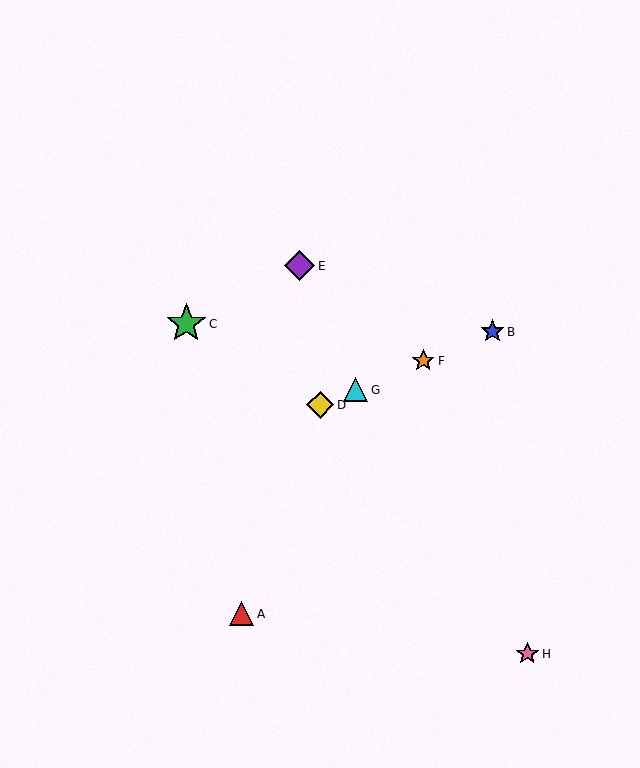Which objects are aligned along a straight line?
Objects B, D, F, G are aligned along a straight line.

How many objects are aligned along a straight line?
4 objects (B, D, F, G) are aligned along a straight line.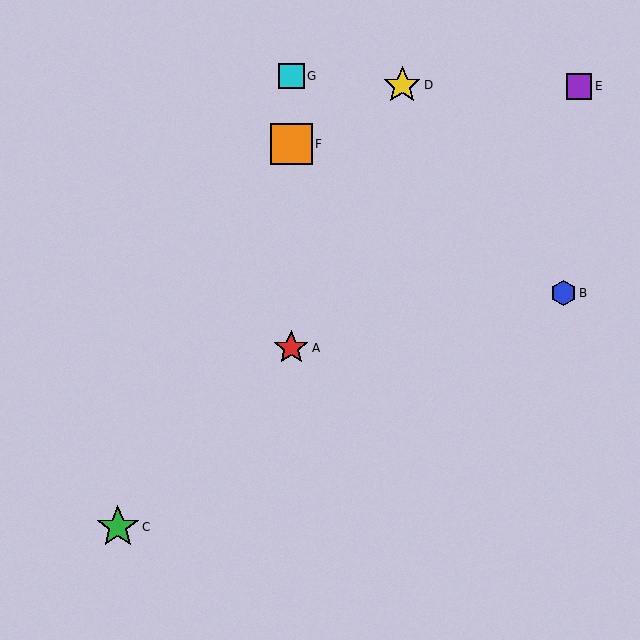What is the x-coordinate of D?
Object D is at x≈402.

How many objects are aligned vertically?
3 objects (A, F, G) are aligned vertically.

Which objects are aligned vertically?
Objects A, F, G are aligned vertically.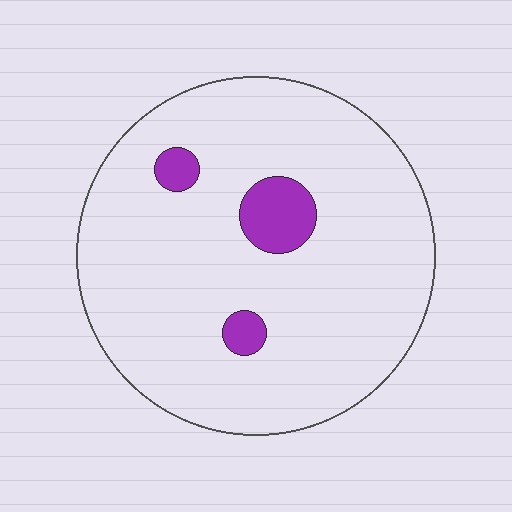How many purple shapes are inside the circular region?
3.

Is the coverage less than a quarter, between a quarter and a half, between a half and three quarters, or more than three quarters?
Less than a quarter.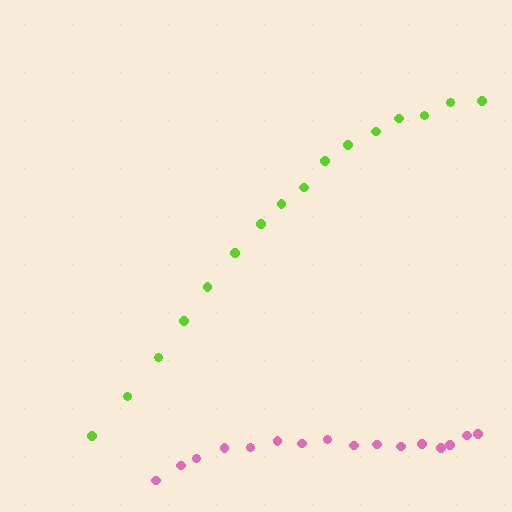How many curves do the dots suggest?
There are 2 distinct paths.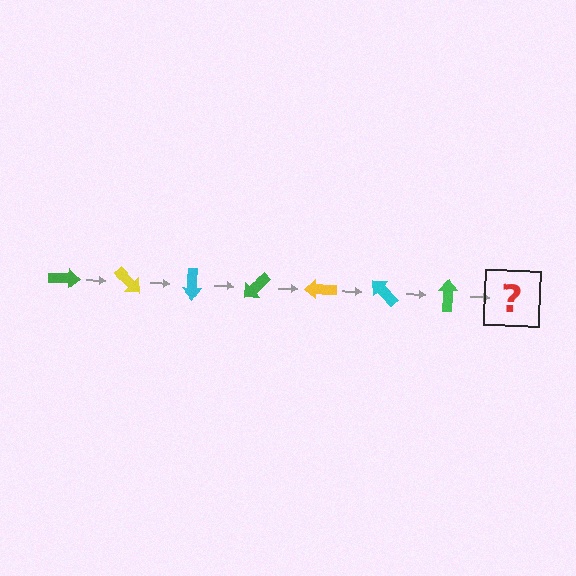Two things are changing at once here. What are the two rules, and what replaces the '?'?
The two rules are that it rotates 45 degrees each step and the color cycles through green, yellow, and cyan. The '?' should be a yellow arrow, rotated 315 degrees from the start.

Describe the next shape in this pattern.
It should be a yellow arrow, rotated 315 degrees from the start.